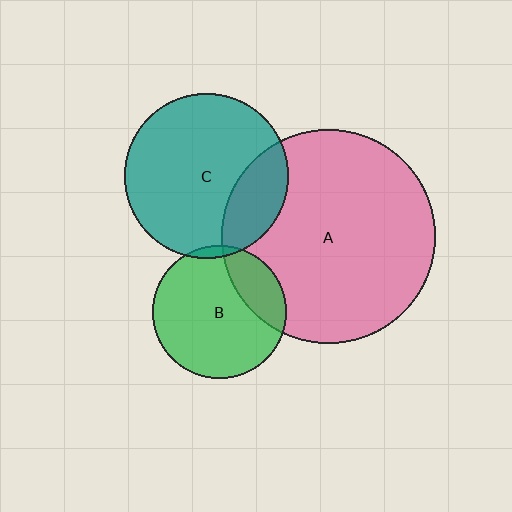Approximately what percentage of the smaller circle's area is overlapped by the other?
Approximately 20%.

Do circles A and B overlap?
Yes.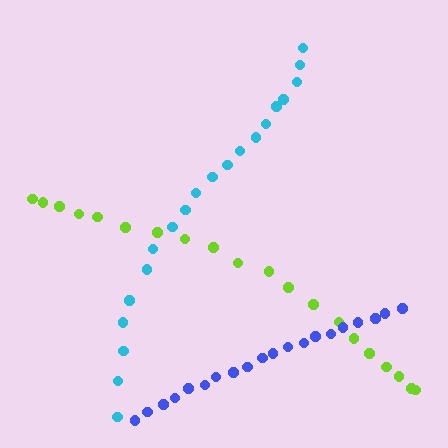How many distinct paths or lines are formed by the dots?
There are 3 distinct paths.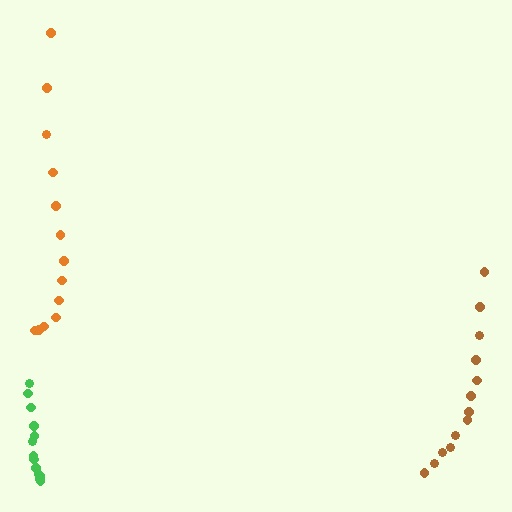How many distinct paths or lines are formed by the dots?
There are 3 distinct paths.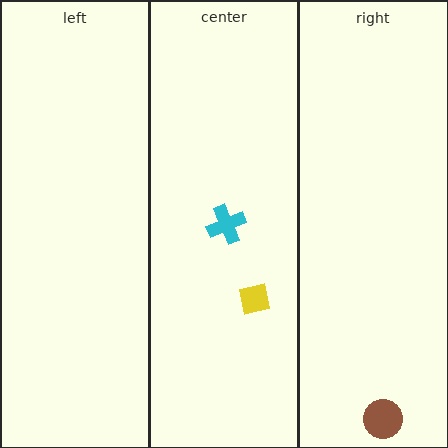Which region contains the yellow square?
The center region.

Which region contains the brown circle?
The right region.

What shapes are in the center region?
The yellow square, the cyan cross.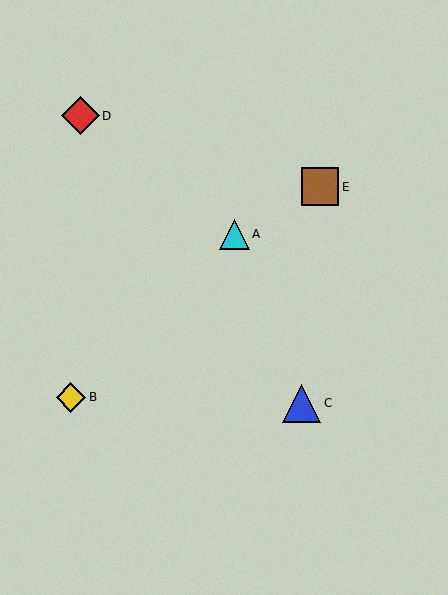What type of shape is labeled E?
Shape E is a brown square.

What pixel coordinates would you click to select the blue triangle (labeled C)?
Click at (302, 403) to select the blue triangle C.